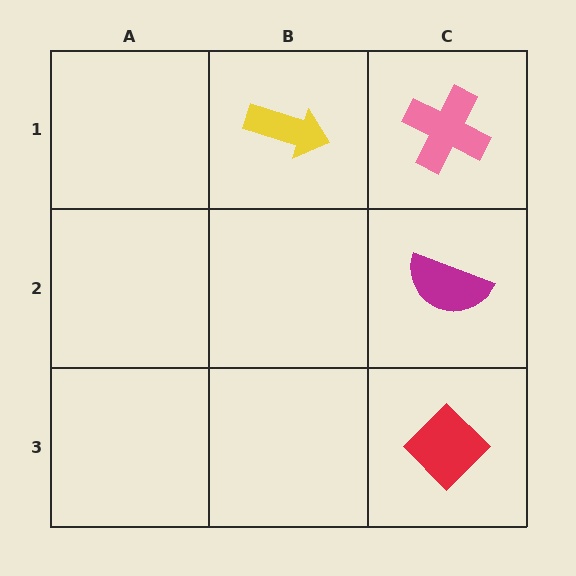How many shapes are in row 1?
2 shapes.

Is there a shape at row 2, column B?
No, that cell is empty.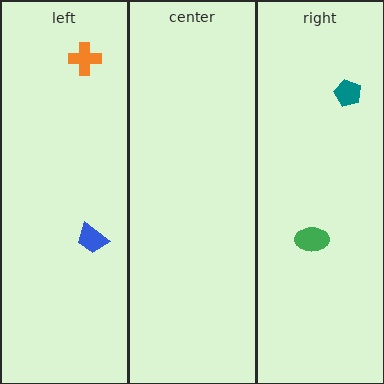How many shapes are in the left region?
2.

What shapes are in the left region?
The orange cross, the blue trapezoid.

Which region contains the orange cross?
The left region.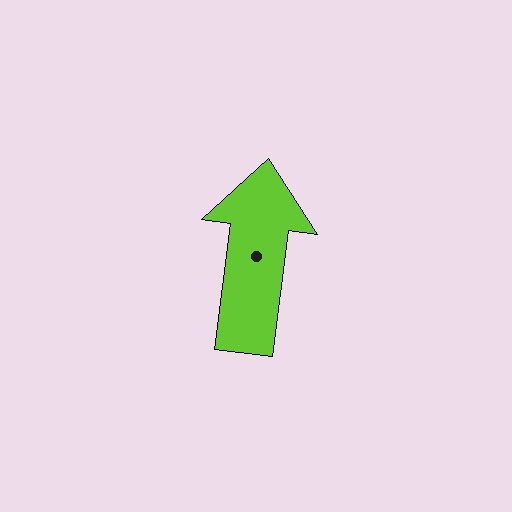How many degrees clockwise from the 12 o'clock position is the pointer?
Approximately 7 degrees.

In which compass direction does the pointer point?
North.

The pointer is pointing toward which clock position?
Roughly 12 o'clock.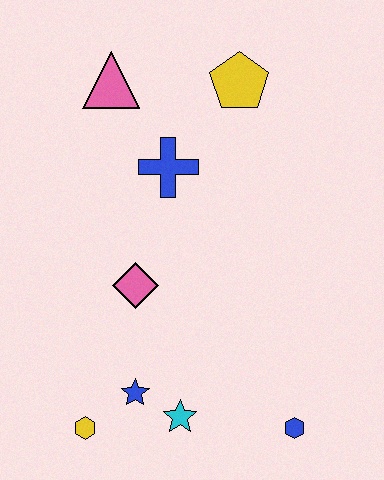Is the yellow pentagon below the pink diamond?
No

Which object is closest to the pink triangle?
The blue cross is closest to the pink triangle.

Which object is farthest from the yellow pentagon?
The yellow hexagon is farthest from the yellow pentagon.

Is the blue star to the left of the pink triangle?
No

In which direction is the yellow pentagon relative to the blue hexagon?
The yellow pentagon is above the blue hexagon.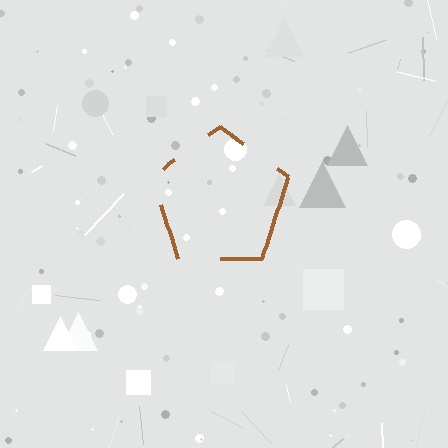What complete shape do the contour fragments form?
The contour fragments form a pentagon.